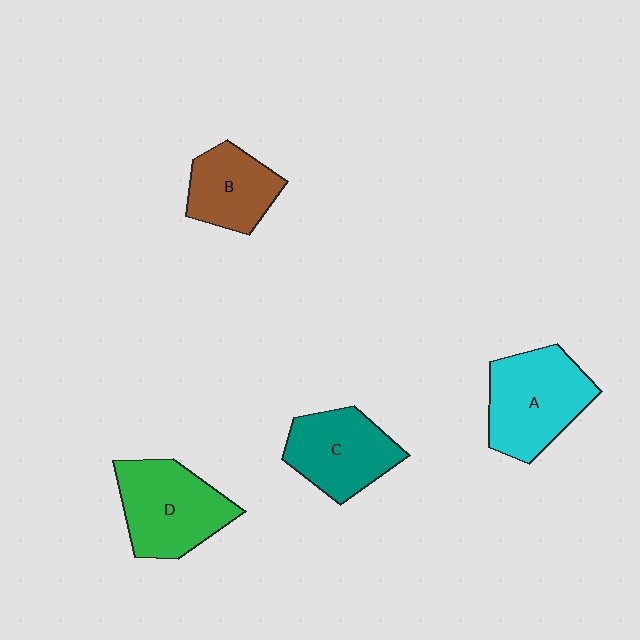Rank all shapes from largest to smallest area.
From largest to smallest: A (cyan), D (green), C (teal), B (brown).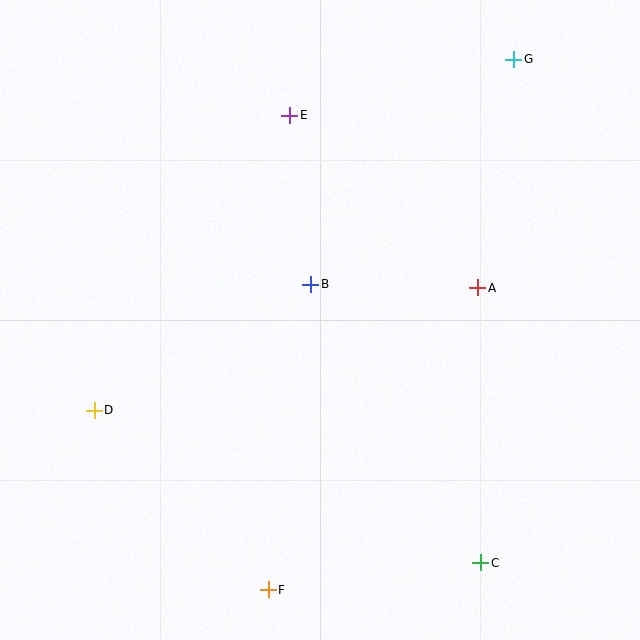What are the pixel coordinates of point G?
Point G is at (514, 59).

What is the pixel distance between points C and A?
The distance between C and A is 275 pixels.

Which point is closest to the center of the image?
Point B at (311, 284) is closest to the center.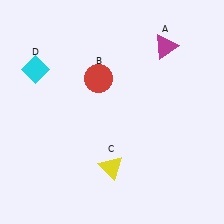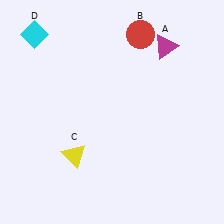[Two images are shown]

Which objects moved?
The objects that moved are: the red circle (B), the yellow triangle (C), the cyan diamond (D).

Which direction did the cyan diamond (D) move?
The cyan diamond (D) moved up.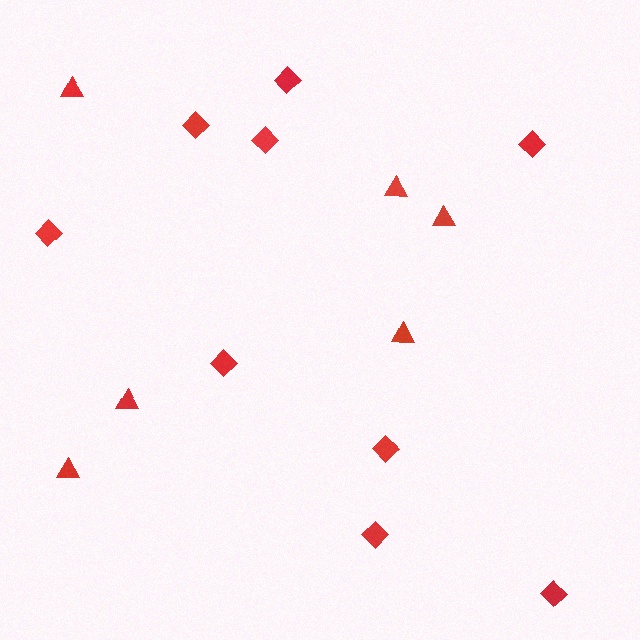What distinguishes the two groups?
There are 2 groups: one group of diamonds (9) and one group of triangles (6).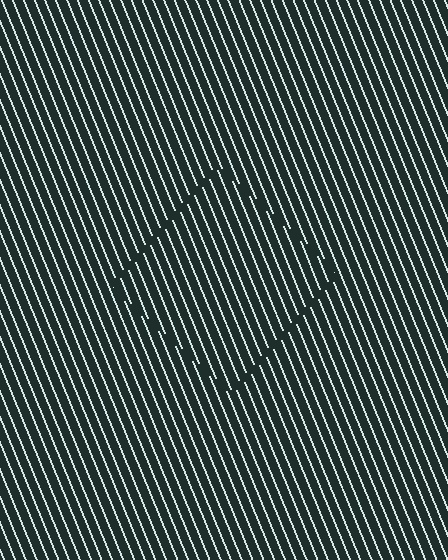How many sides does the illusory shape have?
4 sides — the line-ends trace a square.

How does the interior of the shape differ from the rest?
The interior of the shape contains the same grating, shifted by half a period — the contour is defined by the phase discontinuity where line-ends from the inner and outer gratings abut.